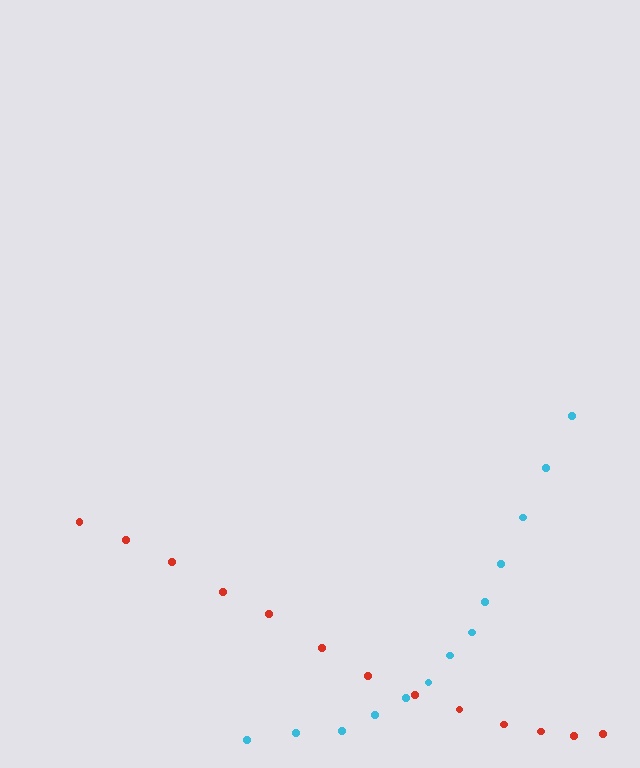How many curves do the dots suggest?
There are 2 distinct paths.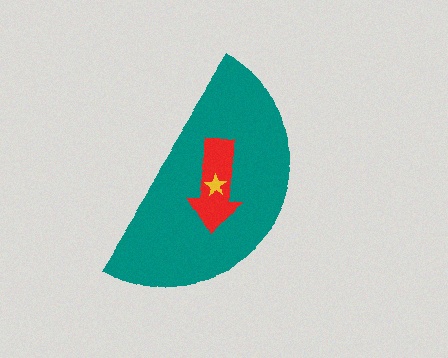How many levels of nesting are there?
3.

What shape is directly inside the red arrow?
The yellow star.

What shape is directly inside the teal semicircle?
The red arrow.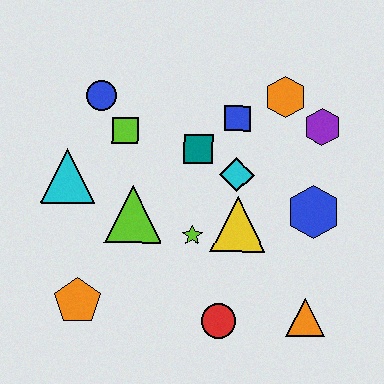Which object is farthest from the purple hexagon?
The orange pentagon is farthest from the purple hexagon.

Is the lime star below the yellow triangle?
Yes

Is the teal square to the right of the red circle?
No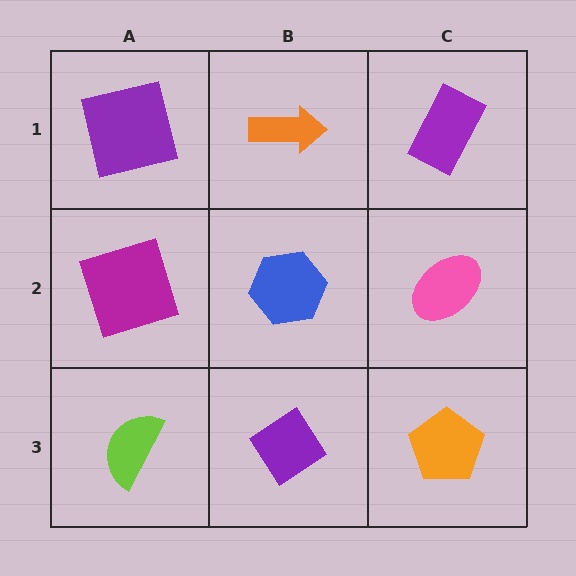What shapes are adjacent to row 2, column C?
A purple rectangle (row 1, column C), an orange pentagon (row 3, column C), a blue hexagon (row 2, column B).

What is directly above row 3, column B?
A blue hexagon.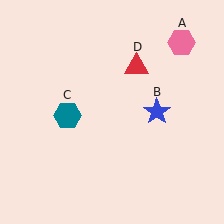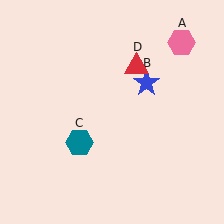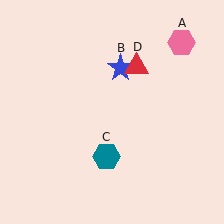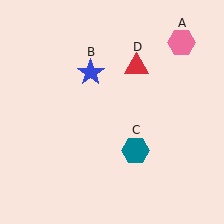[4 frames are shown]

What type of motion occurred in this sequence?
The blue star (object B), teal hexagon (object C) rotated counterclockwise around the center of the scene.